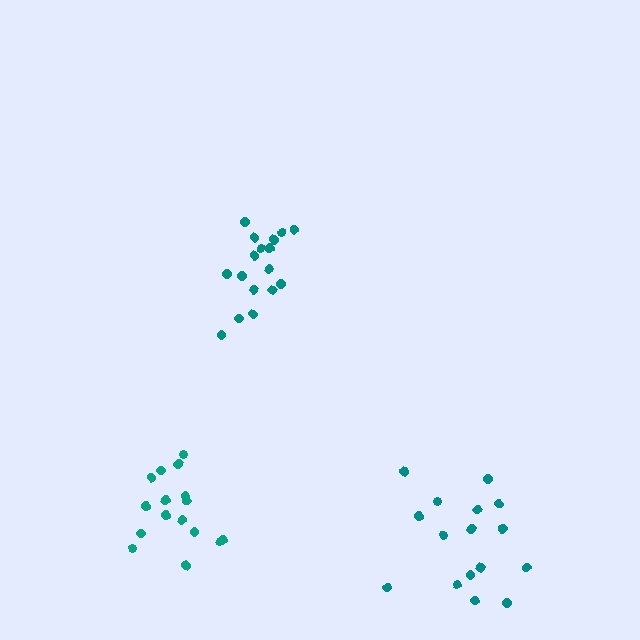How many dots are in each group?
Group 1: 16 dots, Group 2: 16 dots, Group 3: 17 dots (49 total).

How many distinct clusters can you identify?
There are 3 distinct clusters.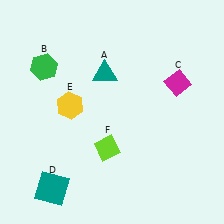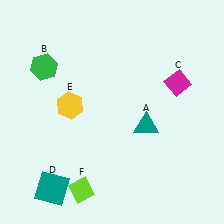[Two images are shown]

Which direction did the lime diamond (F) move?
The lime diamond (F) moved down.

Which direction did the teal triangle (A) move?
The teal triangle (A) moved down.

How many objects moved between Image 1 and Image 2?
2 objects moved between the two images.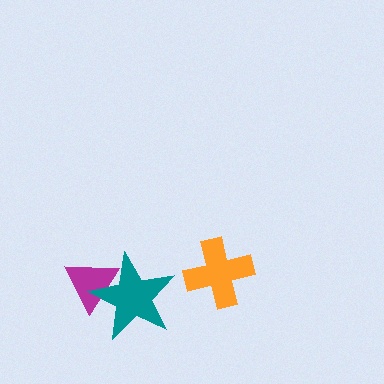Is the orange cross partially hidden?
No, no other shape covers it.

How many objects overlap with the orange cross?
0 objects overlap with the orange cross.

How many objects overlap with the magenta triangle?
1 object overlaps with the magenta triangle.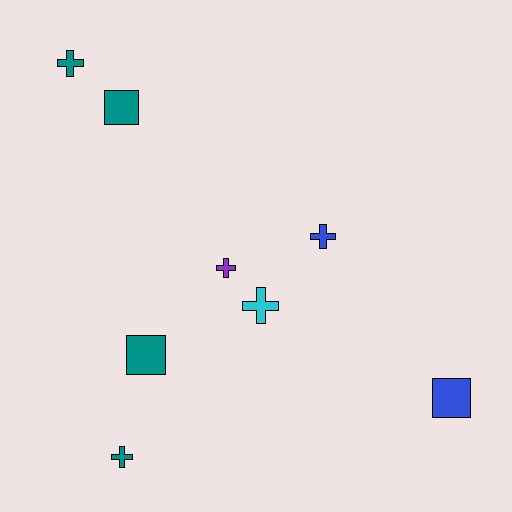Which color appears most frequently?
Teal, with 4 objects.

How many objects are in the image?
There are 8 objects.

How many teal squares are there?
There are 2 teal squares.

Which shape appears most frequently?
Cross, with 5 objects.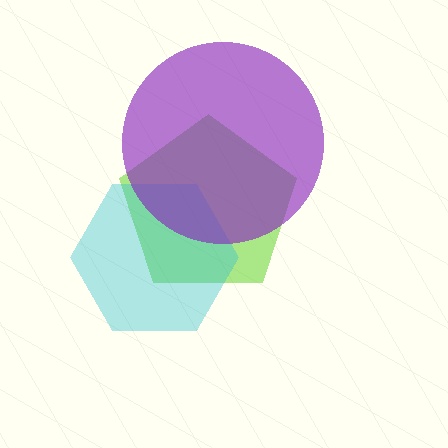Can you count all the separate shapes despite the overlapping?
Yes, there are 3 separate shapes.